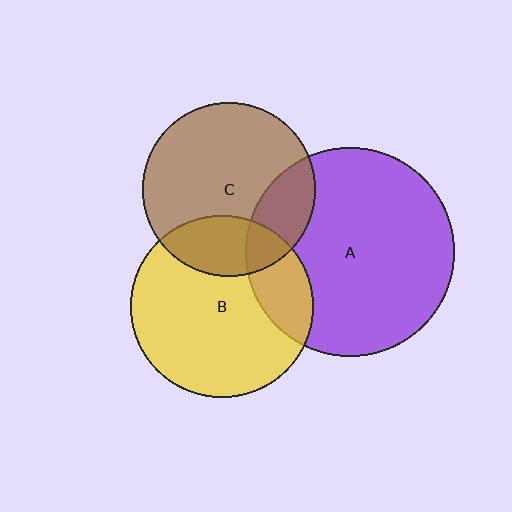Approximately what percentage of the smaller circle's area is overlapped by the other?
Approximately 25%.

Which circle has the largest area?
Circle A (purple).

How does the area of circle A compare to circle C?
Approximately 1.4 times.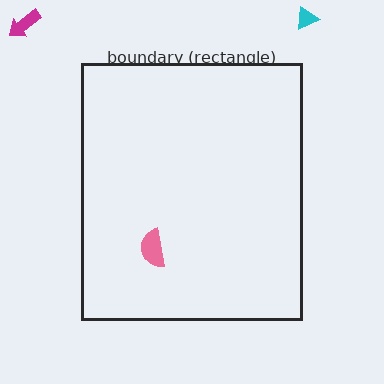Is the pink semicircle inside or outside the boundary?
Inside.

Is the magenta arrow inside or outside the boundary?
Outside.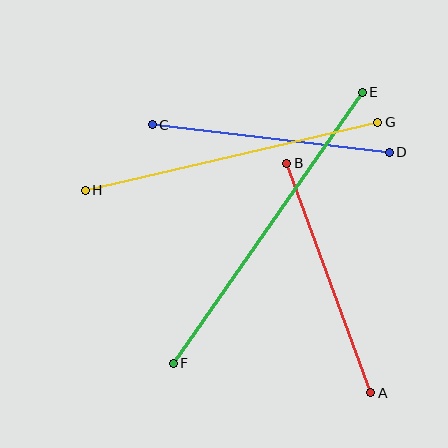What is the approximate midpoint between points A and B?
The midpoint is at approximately (329, 278) pixels.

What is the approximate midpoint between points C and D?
The midpoint is at approximately (271, 139) pixels.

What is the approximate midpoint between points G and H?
The midpoint is at approximately (231, 156) pixels.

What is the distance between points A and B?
The distance is approximately 244 pixels.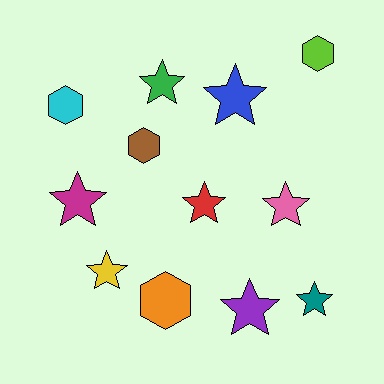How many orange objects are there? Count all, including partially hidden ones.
There is 1 orange object.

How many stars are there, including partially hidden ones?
There are 8 stars.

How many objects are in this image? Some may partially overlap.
There are 12 objects.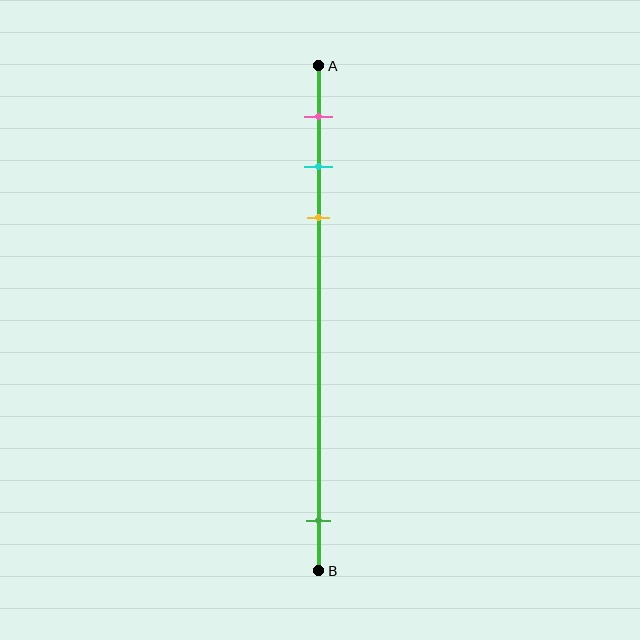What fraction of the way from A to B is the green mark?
The green mark is approximately 90% (0.9) of the way from A to B.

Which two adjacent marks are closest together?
The cyan and yellow marks are the closest adjacent pair.